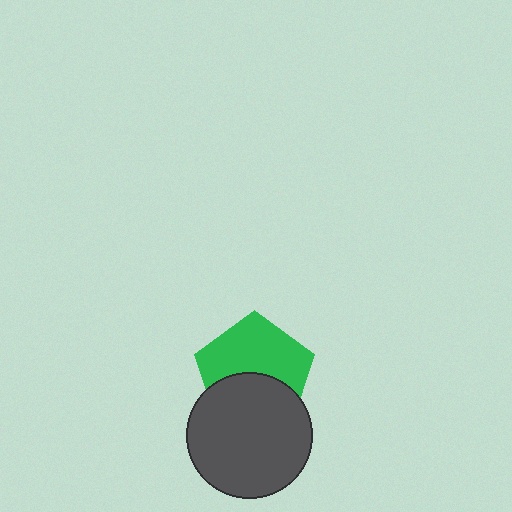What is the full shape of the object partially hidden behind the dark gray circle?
The partially hidden object is a green pentagon.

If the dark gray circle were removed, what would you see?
You would see the complete green pentagon.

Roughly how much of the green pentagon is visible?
About half of it is visible (roughly 57%).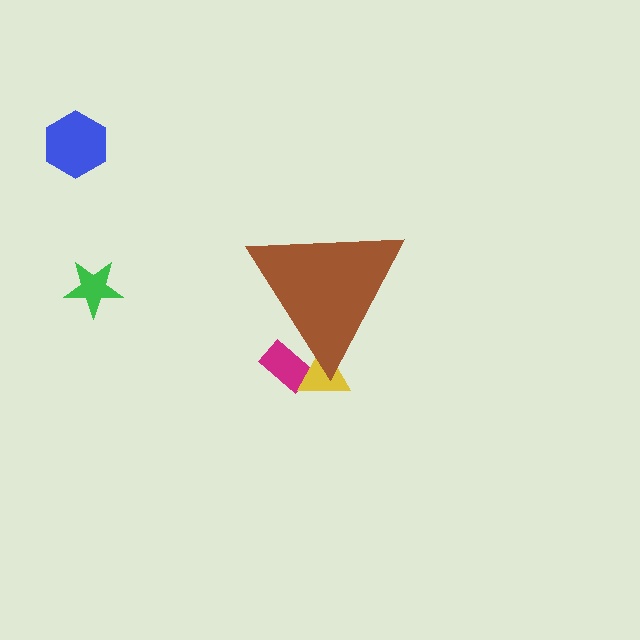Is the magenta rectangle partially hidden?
Yes, the magenta rectangle is partially hidden behind the brown triangle.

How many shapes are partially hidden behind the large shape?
2 shapes are partially hidden.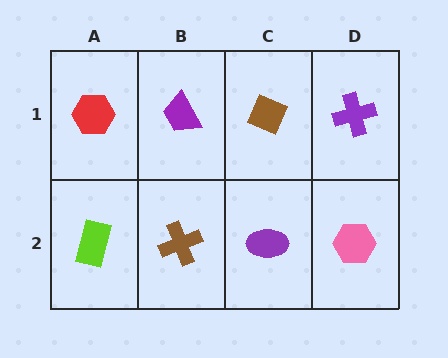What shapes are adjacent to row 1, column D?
A pink hexagon (row 2, column D), a brown diamond (row 1, column C).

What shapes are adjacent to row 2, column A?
A red hexagon (row 1, column A), a brown cross (row 2, column B).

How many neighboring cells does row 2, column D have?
2.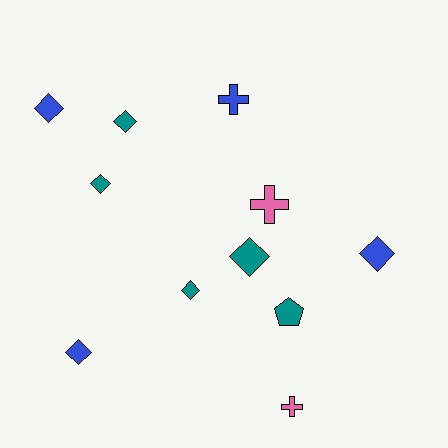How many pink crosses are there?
There are 2 pink crosses.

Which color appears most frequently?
Teal, with 5 objects.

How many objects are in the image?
There are 11 objects.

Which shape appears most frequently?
Diamond, with 7 objects.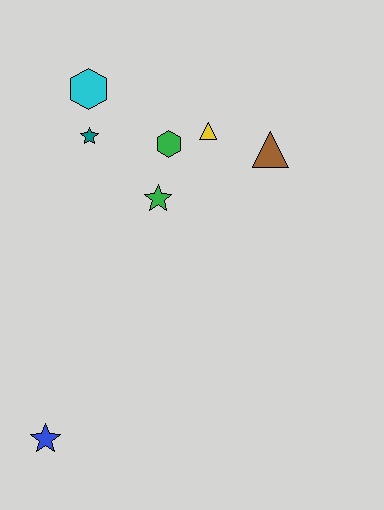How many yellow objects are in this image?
There is 1 yellow object.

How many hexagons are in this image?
There are 2 hexagons.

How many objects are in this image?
There are 7 objects.